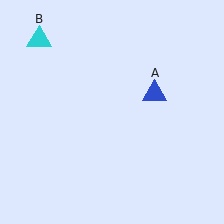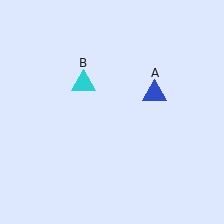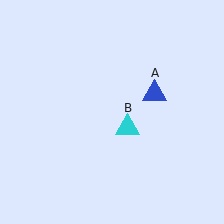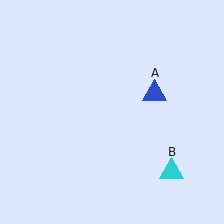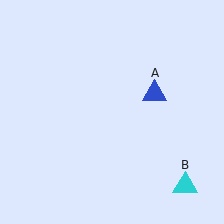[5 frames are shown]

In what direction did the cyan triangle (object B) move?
The cyan triangle (object B) moved down and to the right.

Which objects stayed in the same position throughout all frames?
Blue triangle (object A) remained stationary.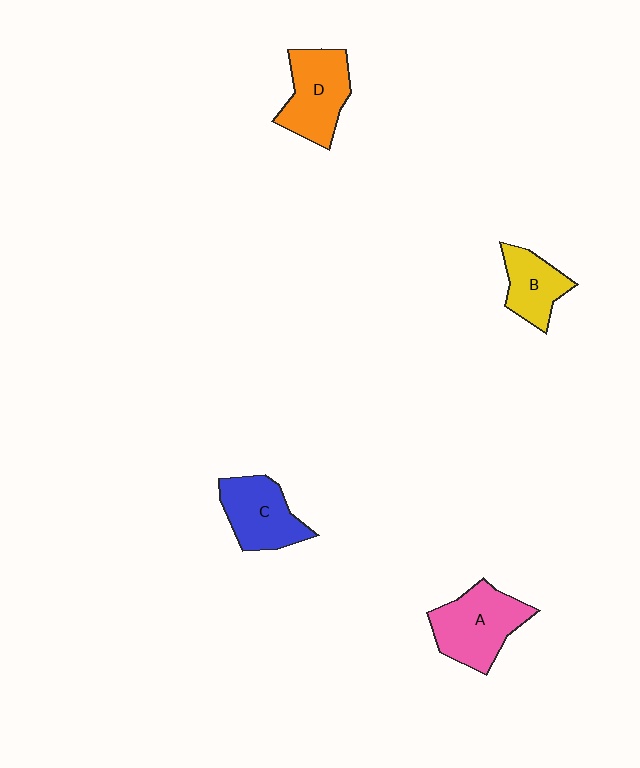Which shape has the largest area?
Shape A (pink).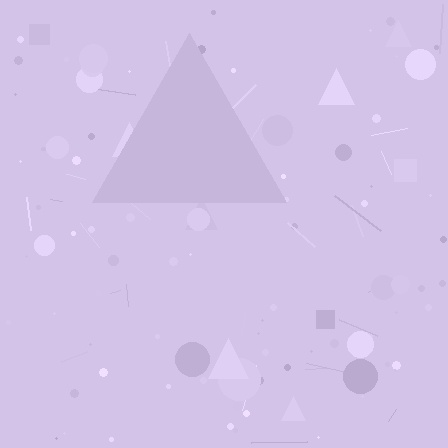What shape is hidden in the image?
A triangle is hidden in the image.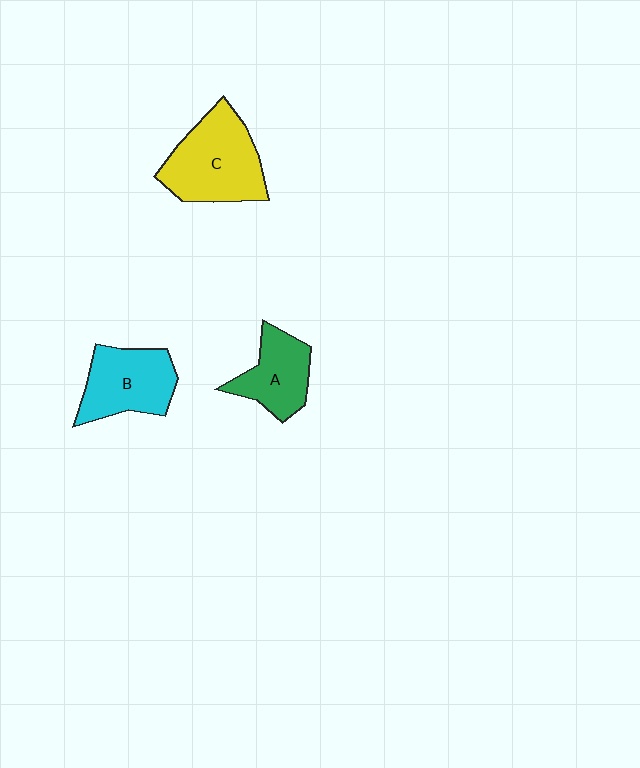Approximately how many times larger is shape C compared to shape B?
Approximately 1.2 times.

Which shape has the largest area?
Shape C (yellow).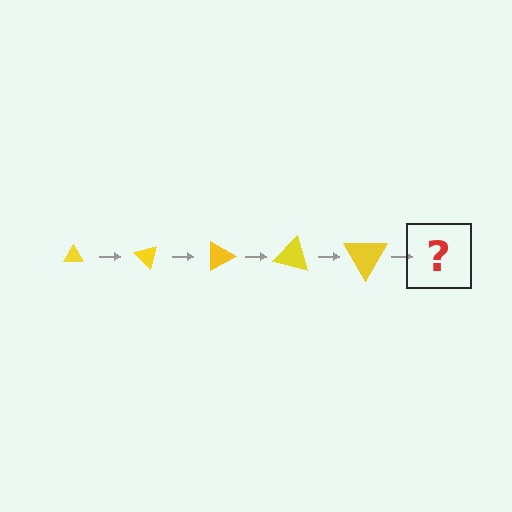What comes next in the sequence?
The next element should be a triangle, larger than the previous one and rotated 225 degrees from the start.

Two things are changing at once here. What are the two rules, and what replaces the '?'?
The two rules are that the triangle grows larger each step and it rotates 45 degrees each step. The '?' should be a triangle, larger than the previous one and rotated 225 degrees from the start.